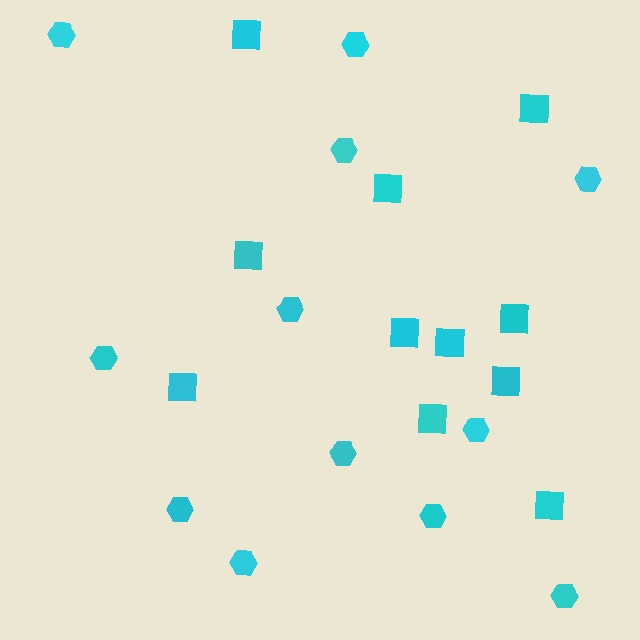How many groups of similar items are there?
There are 2 groups: one group of squares (11) and one group of hexagons (12).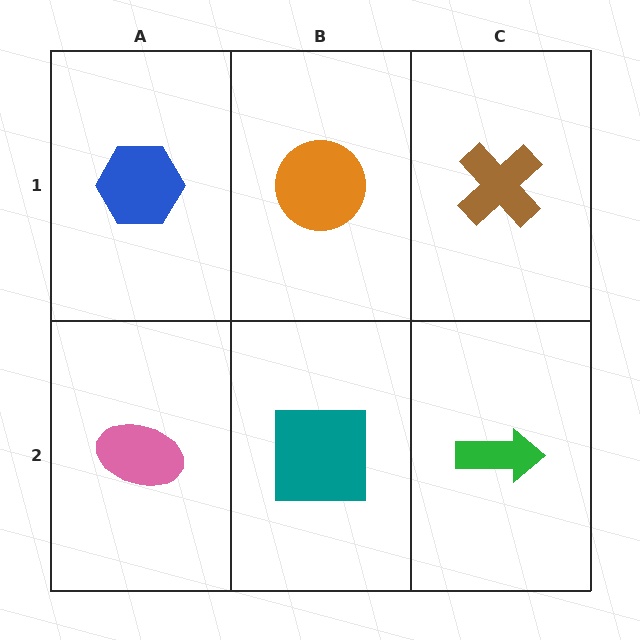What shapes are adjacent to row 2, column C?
A brown cross (row 1, column C), a teal square (row 2, column B).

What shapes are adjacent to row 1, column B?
A teal square (row 2, column B), a blue hexagon (row 1, column A), a brown cross (row 1, column C).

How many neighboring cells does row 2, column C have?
2.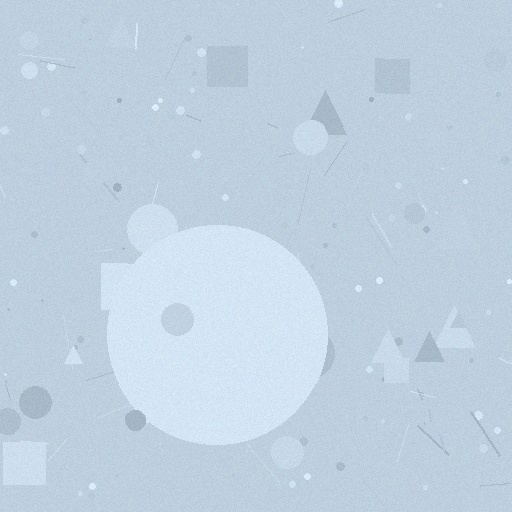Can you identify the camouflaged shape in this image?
The camouflaged shape is a circle.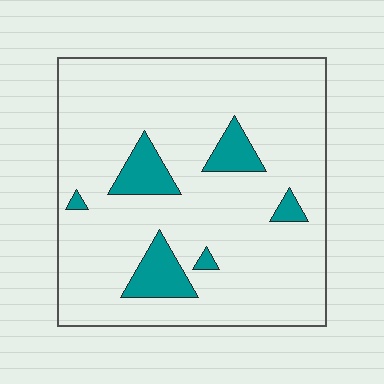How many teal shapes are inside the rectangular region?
6.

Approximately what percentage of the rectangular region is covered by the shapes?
Approximately 10%.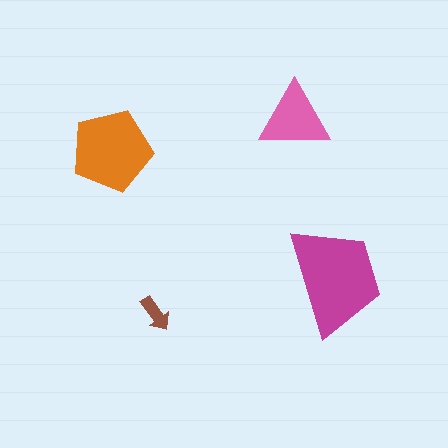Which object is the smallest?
The brown arrow.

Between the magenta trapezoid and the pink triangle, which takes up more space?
The magenta trapezoid.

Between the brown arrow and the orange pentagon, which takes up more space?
The orange pentagon.